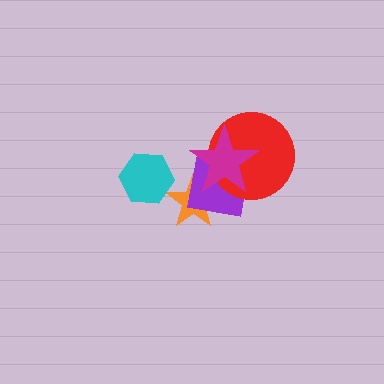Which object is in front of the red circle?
The magenta star is in front of the red circle.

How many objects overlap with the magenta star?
3 objects overlap with the magenta star.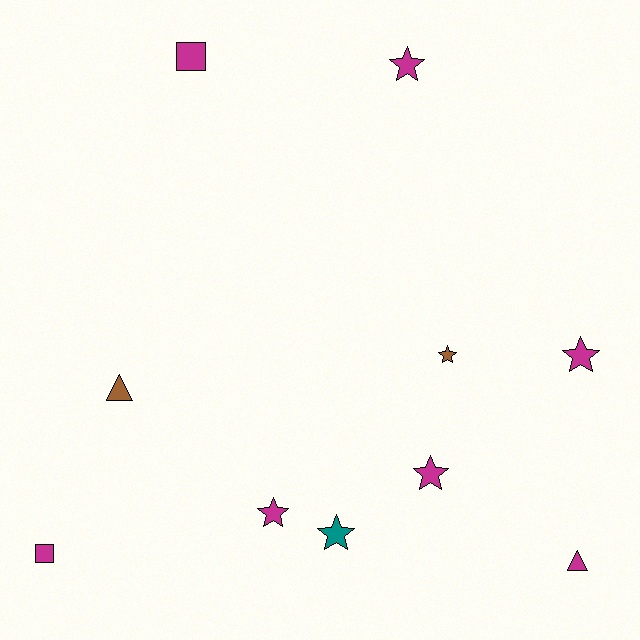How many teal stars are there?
There is 1 teal star.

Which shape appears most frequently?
Star, with 6 objects.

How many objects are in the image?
There are 10 objects.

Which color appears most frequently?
Magenta, with 7 objects.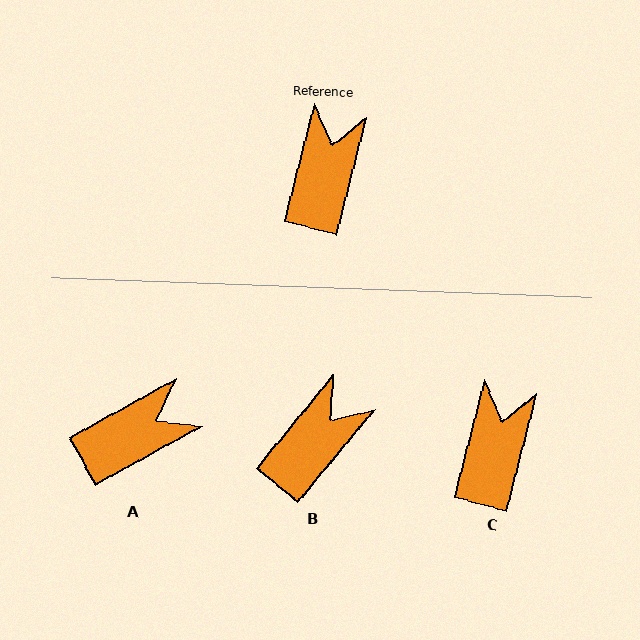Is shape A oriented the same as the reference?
No, it is off by about 47 degrees.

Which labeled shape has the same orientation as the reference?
C.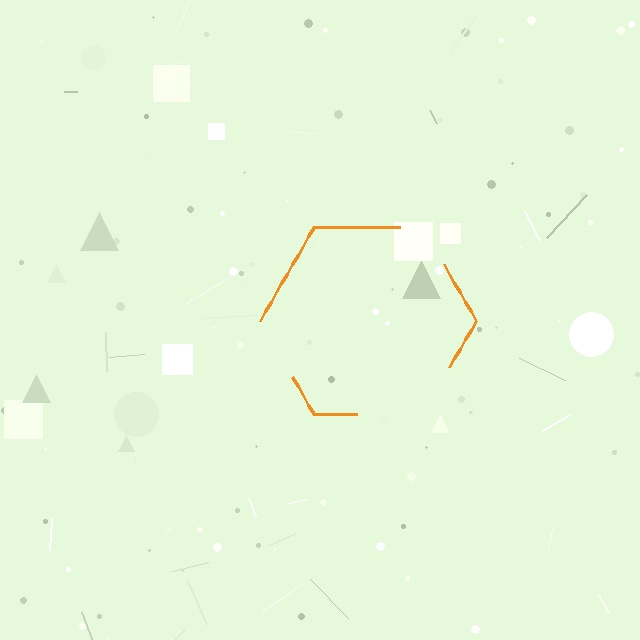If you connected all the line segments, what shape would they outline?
They would outline a hexagon.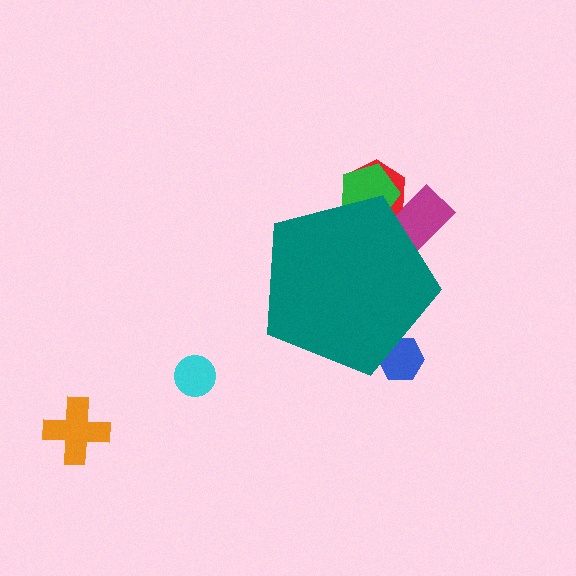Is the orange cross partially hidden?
No, the orange cross is fully visible.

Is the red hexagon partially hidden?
Yes, the red hexagon is partially hidden behind the teal pentagon.